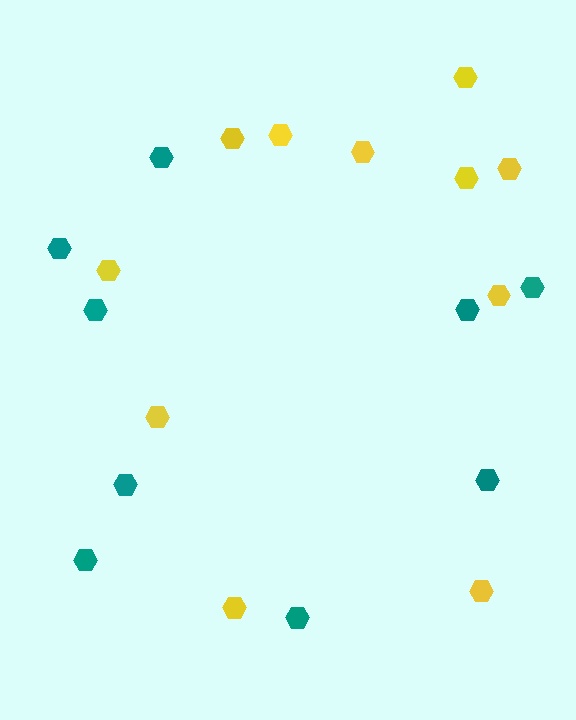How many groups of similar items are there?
There are 2 groups: one group of yellow hexagons (11) and one group of teal hexagons (9).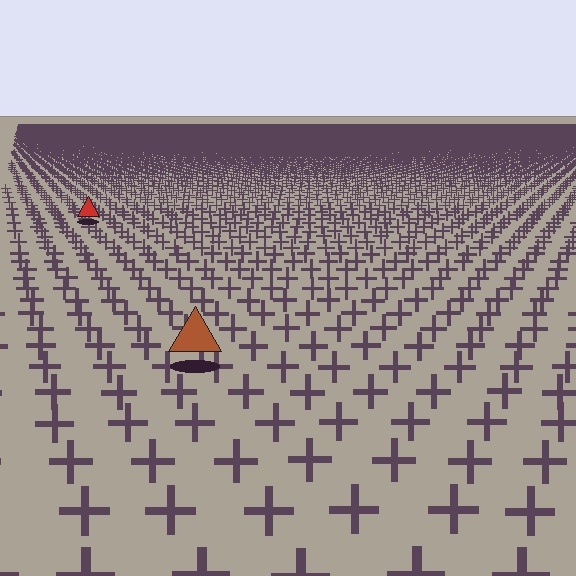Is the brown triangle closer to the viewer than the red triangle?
Yes. The brown triangle is closer — you can tell from the texture gradient: the ground texture is coarser near it.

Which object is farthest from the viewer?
The red triangle is farthest from the viewer. It appears smaller and the ground texture around it is denser.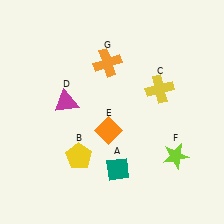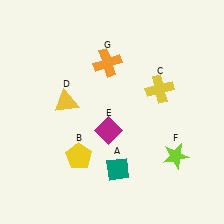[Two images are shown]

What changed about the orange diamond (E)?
In Image 1, E is orange. In Image 2, it changed to magenta.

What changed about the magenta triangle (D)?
In Image 1, D is magenta. In Image 2, it changed to yellow.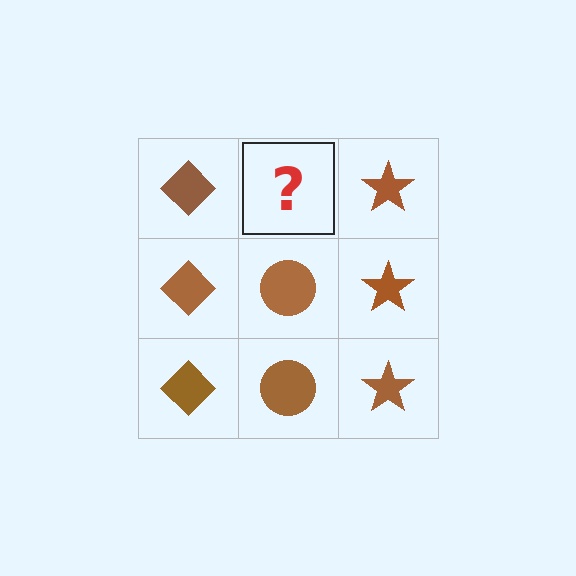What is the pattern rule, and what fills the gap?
The rule is that each column has a consistent shape. The gap should be filled with a brown circle.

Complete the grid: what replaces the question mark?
The question mark should be replaced with a brown circle.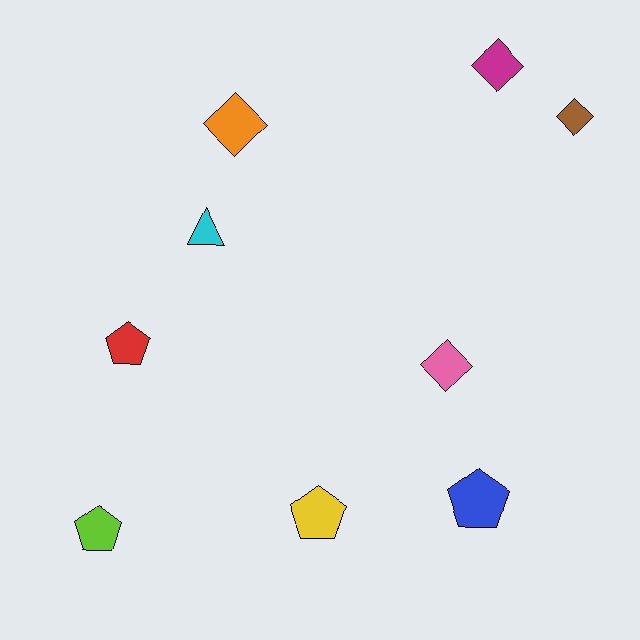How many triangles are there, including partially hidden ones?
There is 1 triangle.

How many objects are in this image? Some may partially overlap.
There are 9 objects.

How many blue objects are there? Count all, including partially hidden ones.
There is 1 blue object.